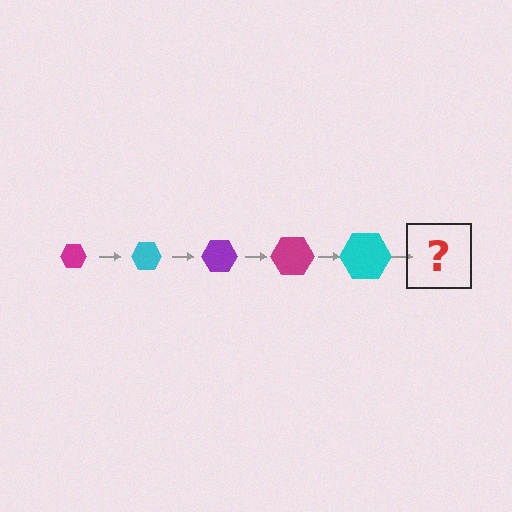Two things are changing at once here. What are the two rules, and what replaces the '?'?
The two rules are that the hexagon grows larger each step and the color cycles through magenta, cyan, and purple. The '?' should be a purple hexagon, larger than the previous one.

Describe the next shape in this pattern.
It should be a purple hexagon, larger than the previous one.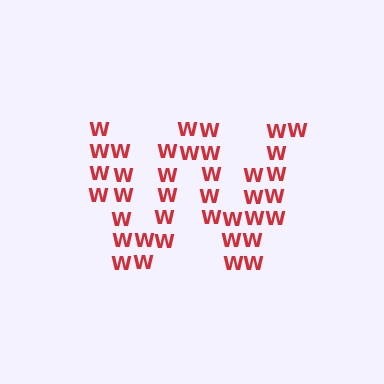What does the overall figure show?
The overall figure shows the letter W.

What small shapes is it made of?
It is made of small letter W's.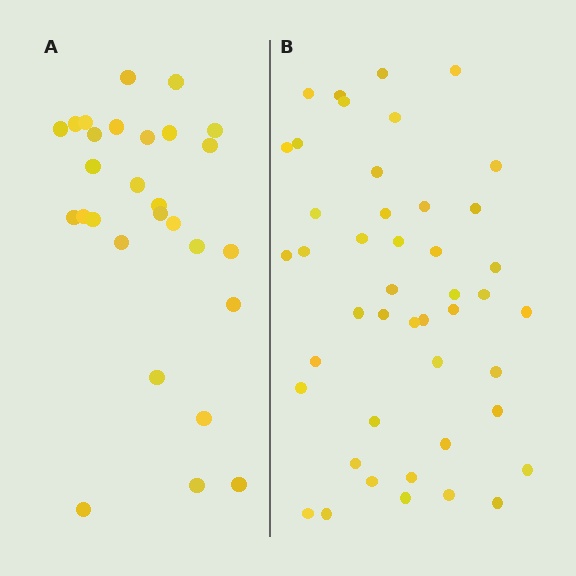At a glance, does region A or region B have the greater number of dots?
Region B (the right region) has more dots.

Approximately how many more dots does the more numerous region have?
Region B has approximately 15 more dots than region A.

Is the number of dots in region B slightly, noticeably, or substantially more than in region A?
Region B has substantially more. The ratio is roughly 1.6 to 1.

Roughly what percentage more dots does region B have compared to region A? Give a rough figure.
About 60% more.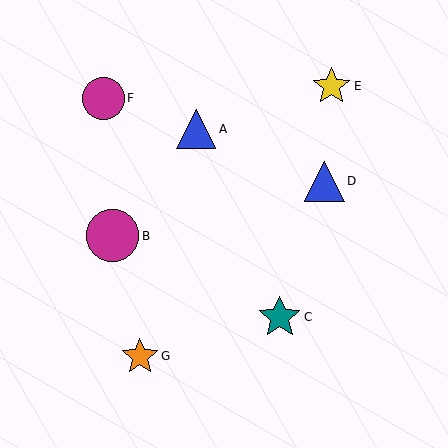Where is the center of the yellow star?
The center of the yellow star is at (332, 86).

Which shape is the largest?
The magenta circle (labeled B) is the largest.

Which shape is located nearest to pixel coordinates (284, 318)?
The teal star (labeled C) at (280, 317) is nearest to that location.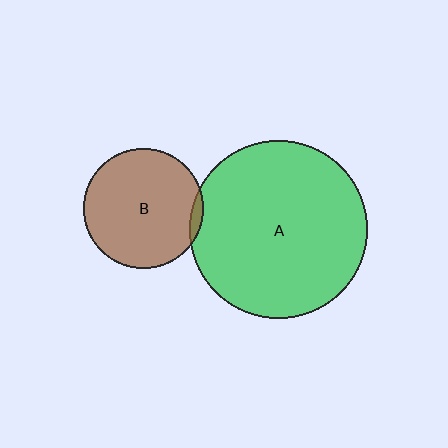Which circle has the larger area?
Circle A (green).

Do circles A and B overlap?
Yes.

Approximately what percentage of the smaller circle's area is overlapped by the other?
Approximately 5%.